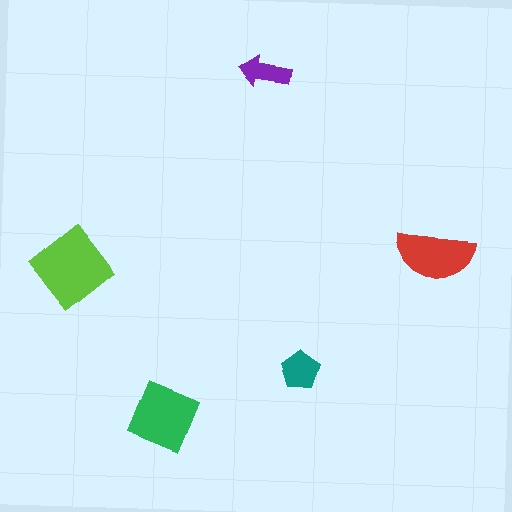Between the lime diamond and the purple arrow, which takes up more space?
The lime diamond.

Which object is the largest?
The lime diamond.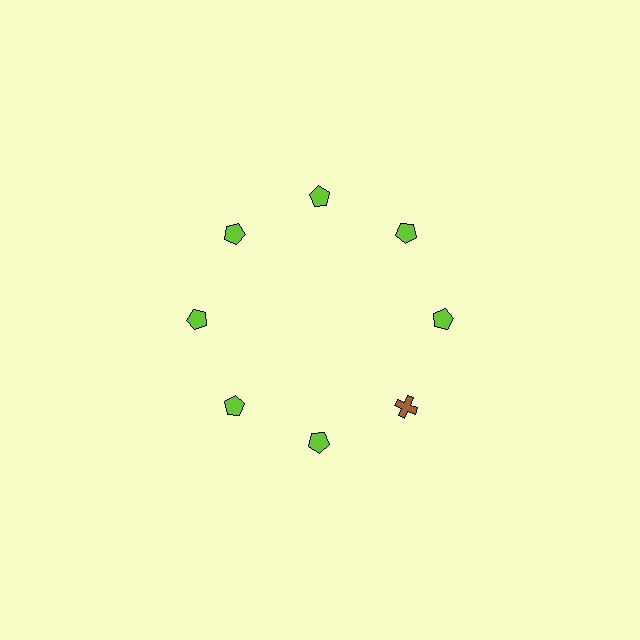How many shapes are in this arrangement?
There are 8 shapes arranged in a ring pattern.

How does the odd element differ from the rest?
It differs in both color (brown instead of lime) and shape (cross instead of pentagon).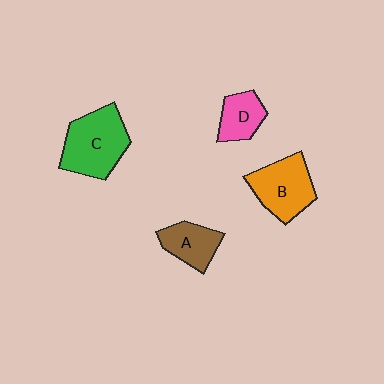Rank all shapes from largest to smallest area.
From largest to smallest: C (green), B (orange), A (brown), D (pink).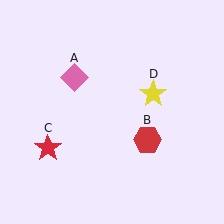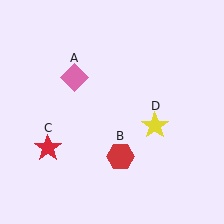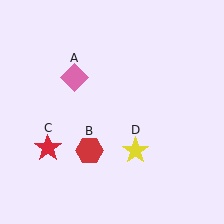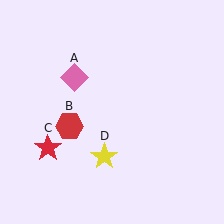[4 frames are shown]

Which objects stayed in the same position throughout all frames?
Pink diamond (object A) and red star (object C) remained stationary.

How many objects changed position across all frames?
2 objects changed position: red hexagon (object B), yellow star (object D).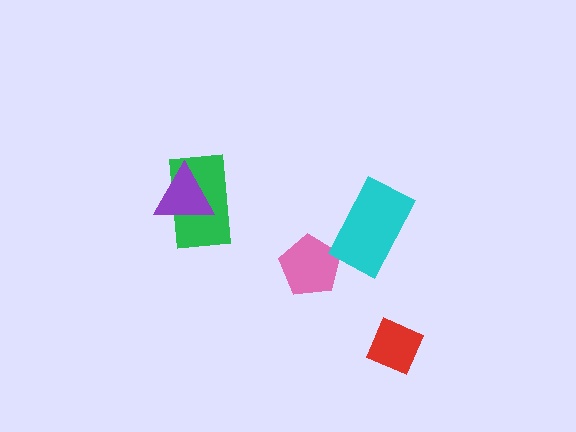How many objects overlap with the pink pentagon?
0 objects overlap with the pink pentagon.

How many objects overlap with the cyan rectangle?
0 objects overlap with the cyan rectangle.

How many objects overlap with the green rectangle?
1 object overlaps with the green rectangle.